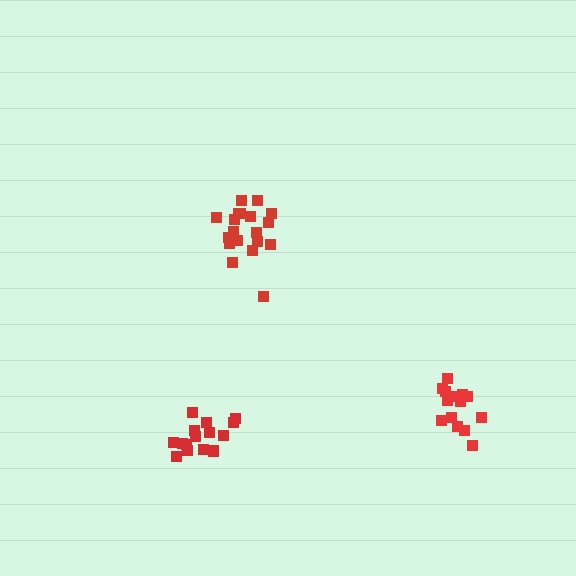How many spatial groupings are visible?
There are 3 spatial groupings.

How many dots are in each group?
Group 1: 19 dots, Group 2: 14 dots, Group 3: 15 dots (48 total).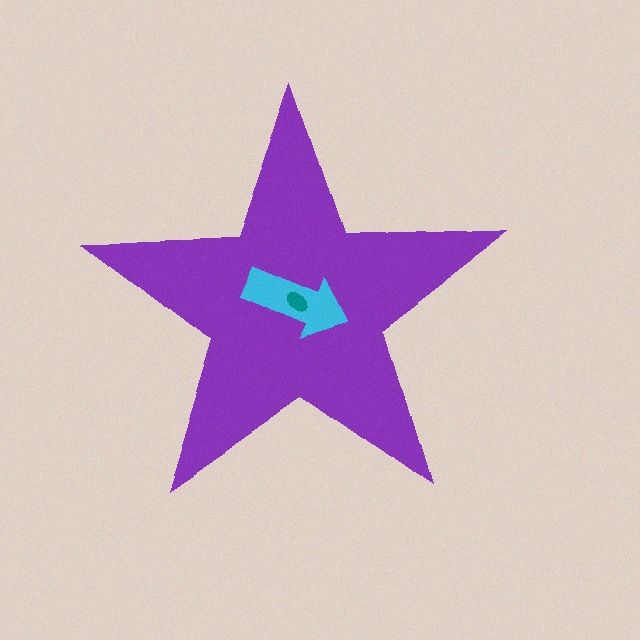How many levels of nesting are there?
3.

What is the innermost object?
The teal ellipse.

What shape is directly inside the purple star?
The cyan arrow.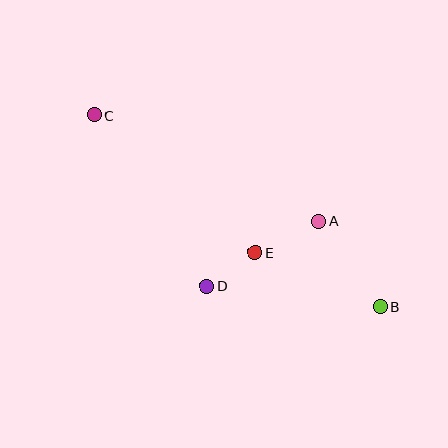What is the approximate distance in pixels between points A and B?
The distance between A and B is approximately 105 pixels.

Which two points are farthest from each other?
Points B and C are farthest from each other.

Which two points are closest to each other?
Points D and E are closest to each other.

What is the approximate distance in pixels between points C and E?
The distance between C and E is approximately 211 pixels.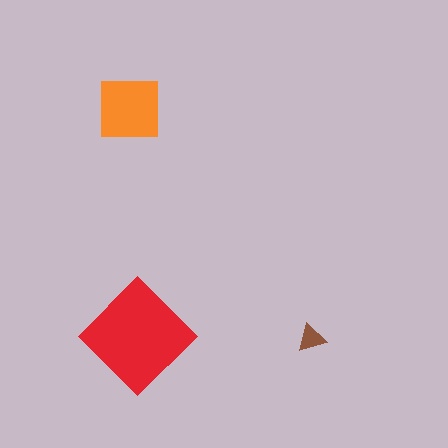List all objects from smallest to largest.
The brown triangle, the orange square, the red diamond.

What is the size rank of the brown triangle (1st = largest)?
3rd.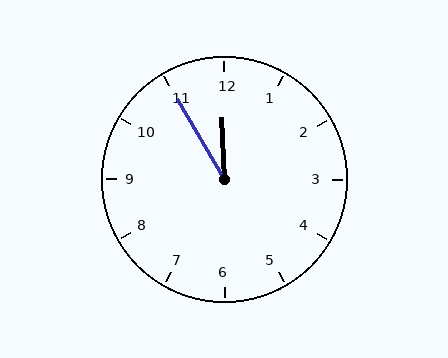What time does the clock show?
11:55.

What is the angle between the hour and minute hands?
Approximately 28 degrees.